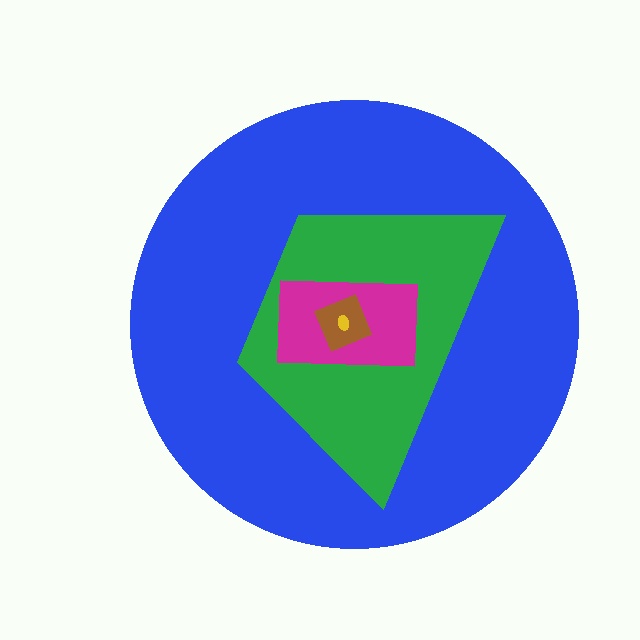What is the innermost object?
The yellow ellipse.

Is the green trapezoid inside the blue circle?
Yes.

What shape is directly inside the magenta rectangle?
The brown diamond.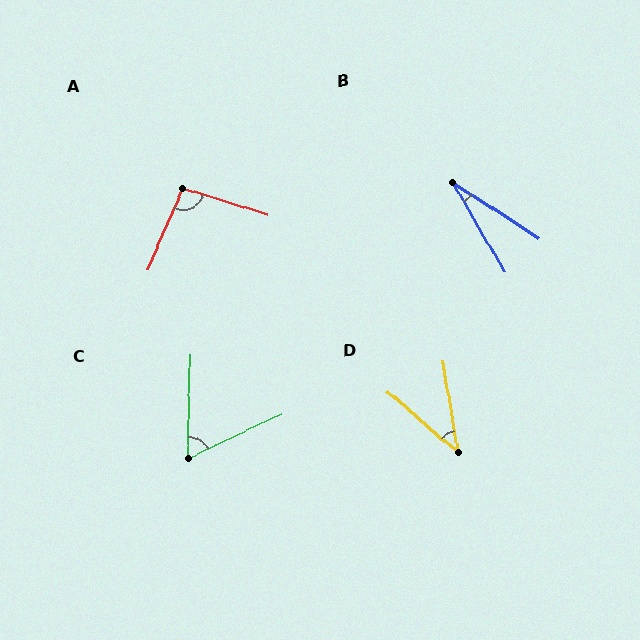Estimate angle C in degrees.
Approximately 63 degrees.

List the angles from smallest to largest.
B (27°), D (40°), C (63°), A (95°).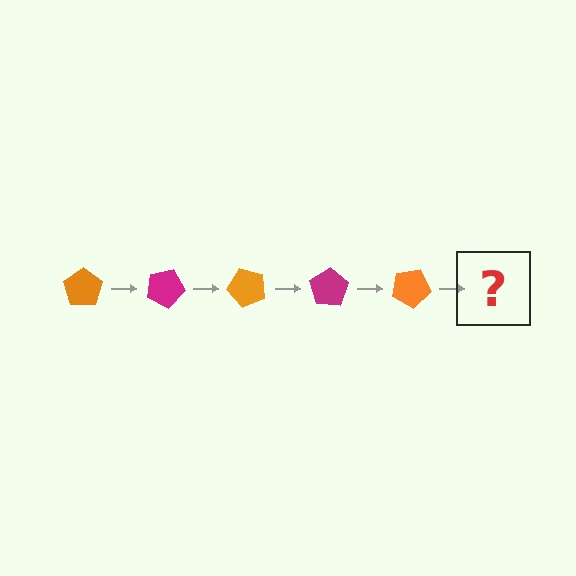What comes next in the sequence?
The next element should be a magenta pentagon, rotated 125 degrees from the start.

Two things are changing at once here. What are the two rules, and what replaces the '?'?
The two rules are that it rotates 25 degrees each step and the color cycles through orange and magenta. The '?' should be a magenta pentagon, rotated 125 degrees from the start.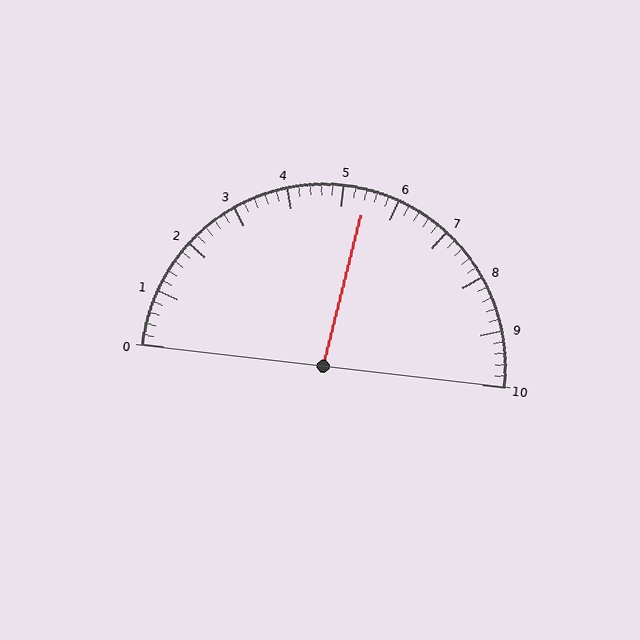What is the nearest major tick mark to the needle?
The nearest major tick mark is 5.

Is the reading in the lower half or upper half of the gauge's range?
The reading is in the upper half of the range (0 to 10).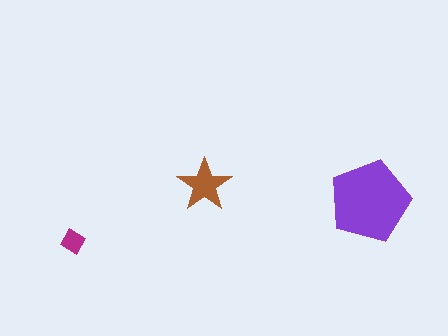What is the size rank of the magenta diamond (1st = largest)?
3rd.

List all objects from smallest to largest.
The magenta diamond, the brown star, the purple pentagon.